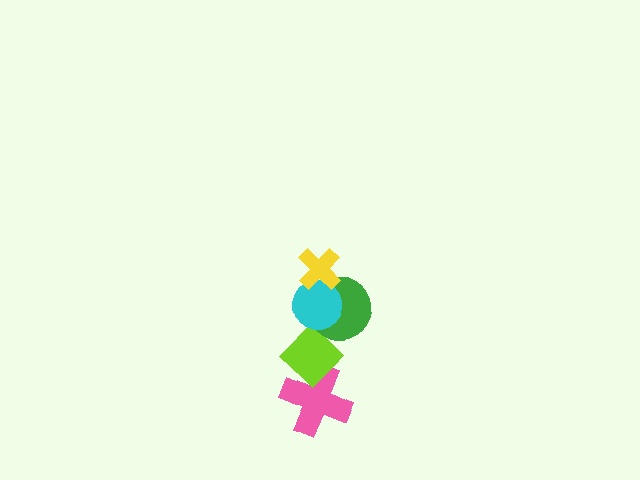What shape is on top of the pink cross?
The lime diamond is on top of the pink cross.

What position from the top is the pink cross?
The pink cross is 5th from the top.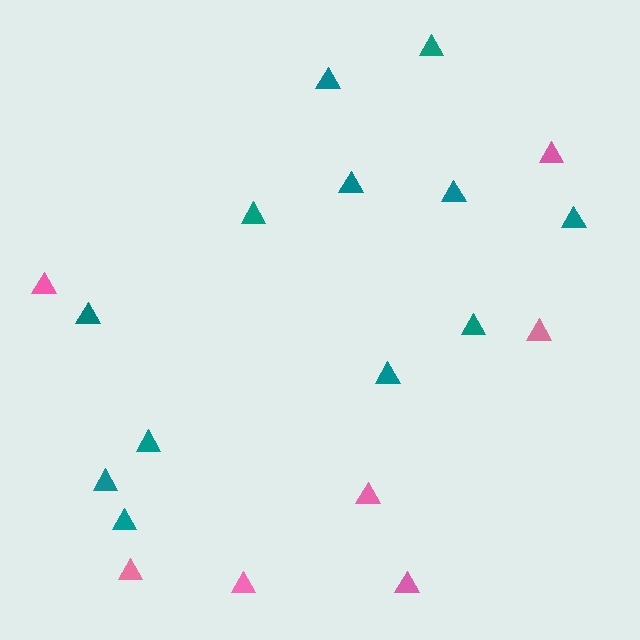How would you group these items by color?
There are 2 groups: one group of teal triangles (12) and one group of pink triangles (7).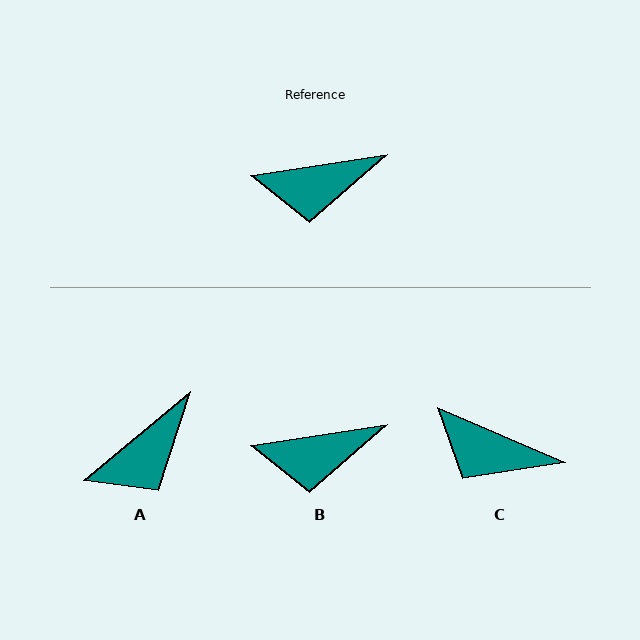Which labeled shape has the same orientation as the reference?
B.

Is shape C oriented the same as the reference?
No, it is off by about 32 degrees.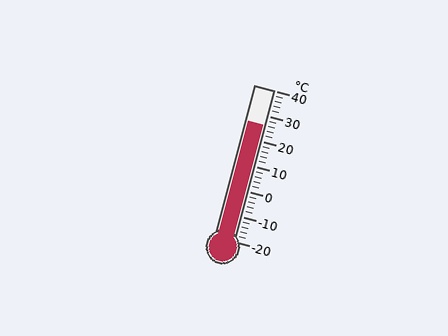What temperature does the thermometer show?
The thermometer shows approximately 26°C.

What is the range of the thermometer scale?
The thermometer scale ranges from -20°C to 40°C.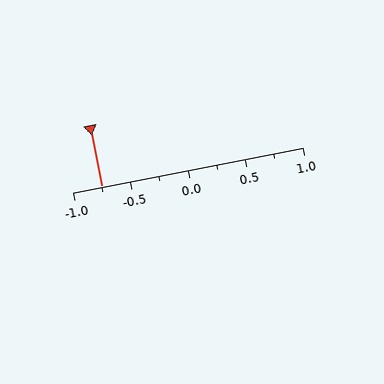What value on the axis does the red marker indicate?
The marker indicates approximately -0.75.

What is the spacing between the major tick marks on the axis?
The major ticks are spaced 0.5 apart.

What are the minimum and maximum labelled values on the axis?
The axis runs from -1.0 to 1.0.